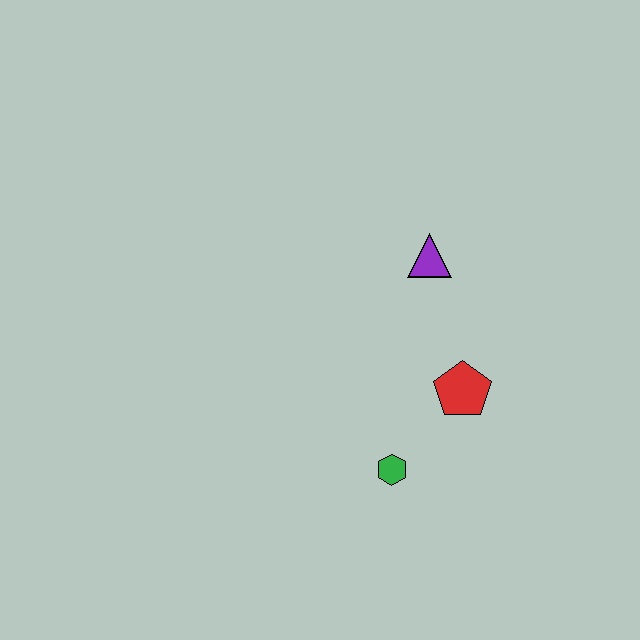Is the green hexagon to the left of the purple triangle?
Yes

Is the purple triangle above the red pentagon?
Yes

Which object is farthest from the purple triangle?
The green hexagon is farthest from the purple triangle.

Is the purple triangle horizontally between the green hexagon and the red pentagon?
Yes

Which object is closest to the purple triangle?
The red pentagon is closest to the purple triangle.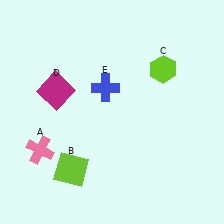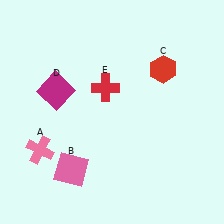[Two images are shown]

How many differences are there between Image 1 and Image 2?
There are 3 differences between the two images.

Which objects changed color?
B changed from lime to pink. C changed from lime to red. E changed from blue to red.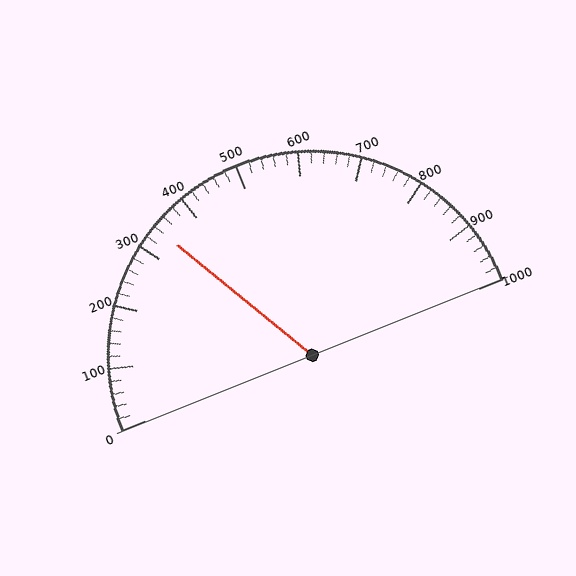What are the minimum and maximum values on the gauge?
The gauge ranges from 0 to 1000.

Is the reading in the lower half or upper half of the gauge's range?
The reading is in the lower half of the range (0 to 1000).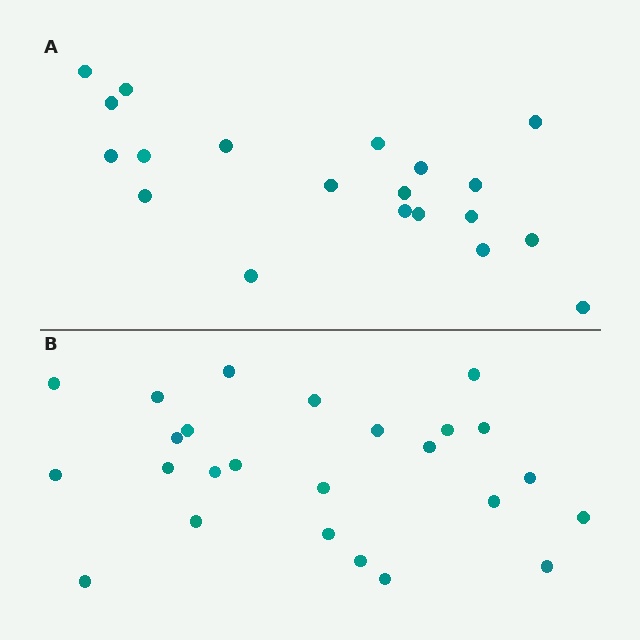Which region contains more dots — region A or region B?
Region B (the bottom region) has more dots.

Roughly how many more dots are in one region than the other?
Region B has about 5 more dots than region A.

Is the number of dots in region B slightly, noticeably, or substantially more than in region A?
Region B has noticeably more, but not dramatically so. The ratio is roughly 1.2 to 1.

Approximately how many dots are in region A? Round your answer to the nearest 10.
About 20 dots.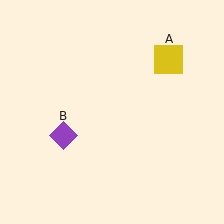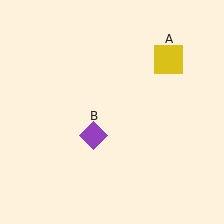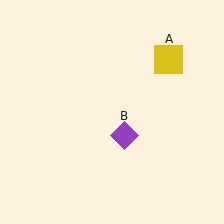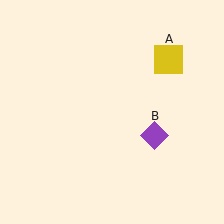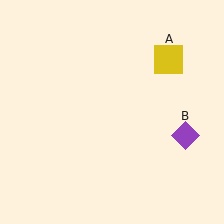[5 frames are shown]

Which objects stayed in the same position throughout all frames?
Yellow square (object A) remained stationary.